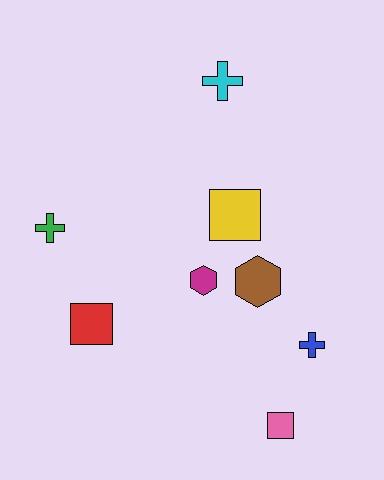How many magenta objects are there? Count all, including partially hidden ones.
There is 1 magenta object.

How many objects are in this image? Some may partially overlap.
There are 8 objects.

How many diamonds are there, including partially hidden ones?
There are no diamonds.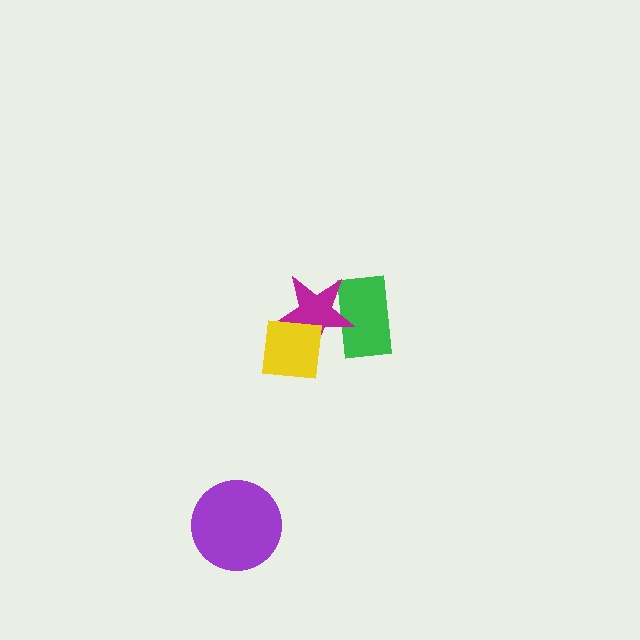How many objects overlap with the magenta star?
2 objects overlap with the magenta star.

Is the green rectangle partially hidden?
Yes, it is partially covered by another shape.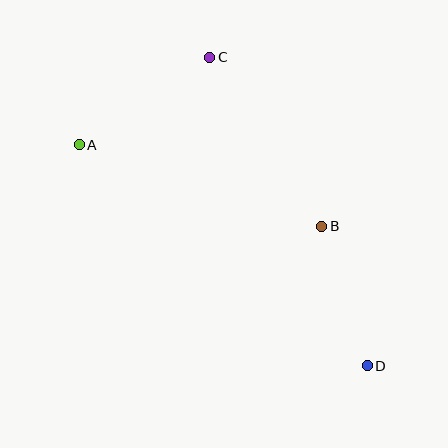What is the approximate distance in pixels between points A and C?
The distance between A and C is approximately 157 pixels.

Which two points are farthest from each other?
Points A and D are farthest from each other.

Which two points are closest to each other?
Points B and D are closest to each other.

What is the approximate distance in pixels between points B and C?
The distance between B and C is approximately 203 pixels.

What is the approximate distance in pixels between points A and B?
The distance between A and B is approximately 256 pixels.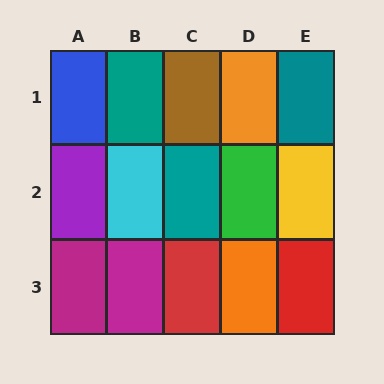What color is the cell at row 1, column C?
Brown.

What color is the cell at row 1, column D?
Orange.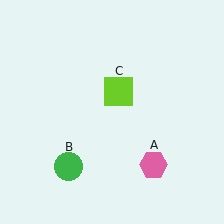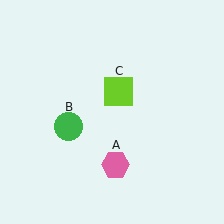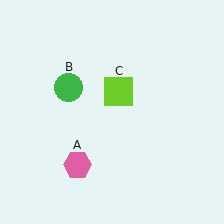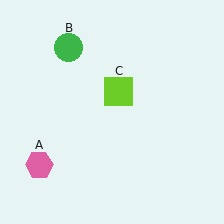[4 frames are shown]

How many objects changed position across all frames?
2 objects changed position: pink hexagon (object A), green circle (object B).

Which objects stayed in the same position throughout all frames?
Lime square (object C) remained stationary.